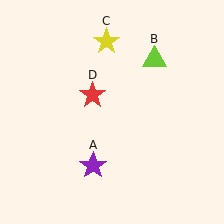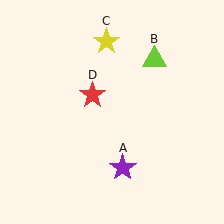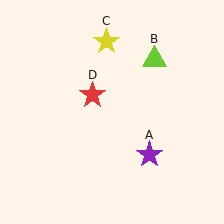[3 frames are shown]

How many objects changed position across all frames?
1 object changed position: purple star (object A).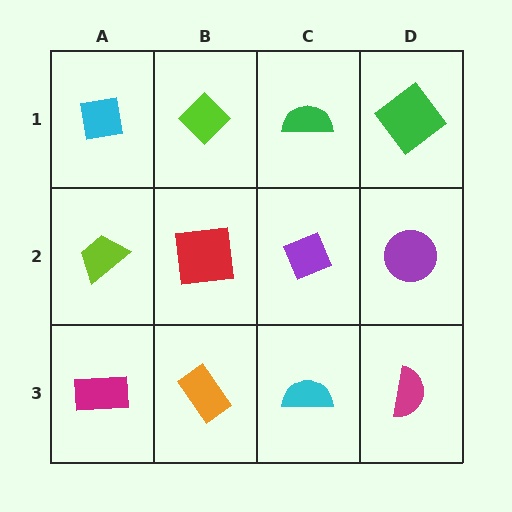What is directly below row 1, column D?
A purple circle.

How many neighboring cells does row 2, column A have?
3.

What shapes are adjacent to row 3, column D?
A purple circle (row 2, column D), a cyan semicircle (row 3, column C).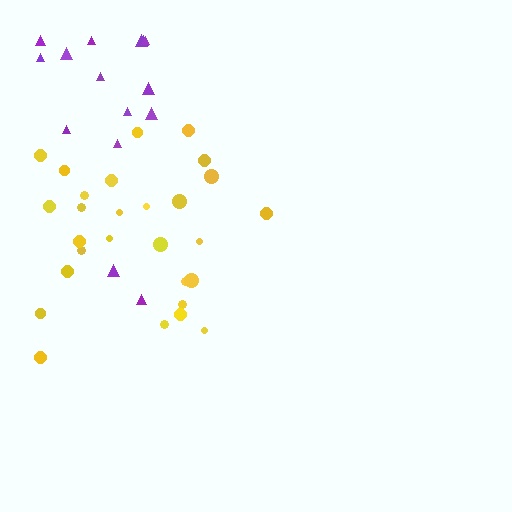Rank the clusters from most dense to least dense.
yellow, purple.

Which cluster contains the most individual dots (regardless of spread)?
Yellow (28).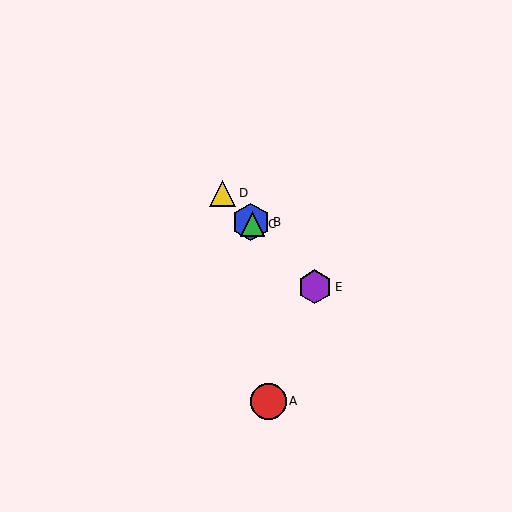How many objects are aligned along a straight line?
4 objects (B, C, D, E) are aligned along a straight line.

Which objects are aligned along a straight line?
Objects B, C, D, E are aligned along a straight line.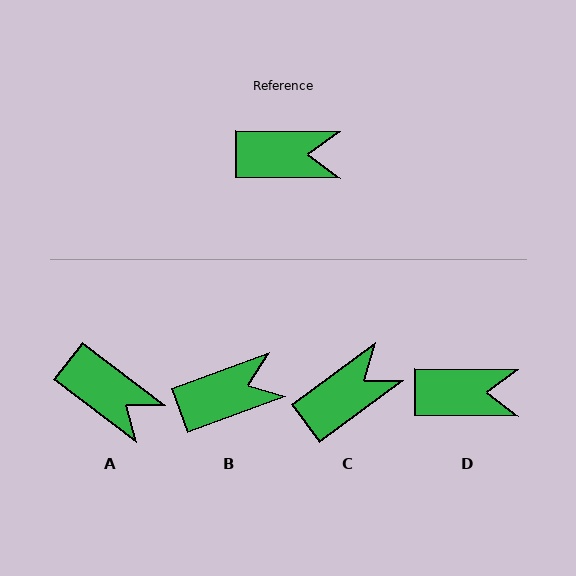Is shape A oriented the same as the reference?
No, it is off by about 37 degrees.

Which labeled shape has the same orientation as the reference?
D.